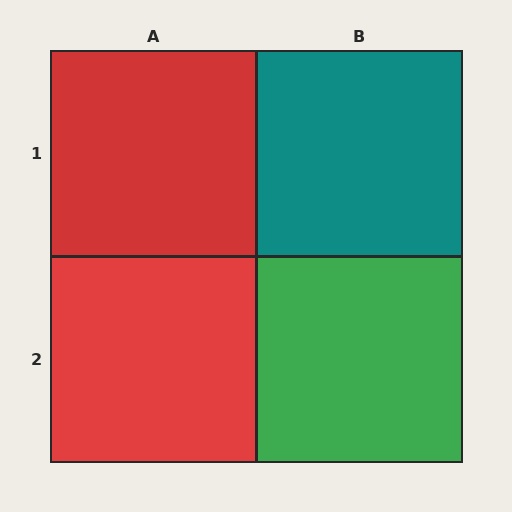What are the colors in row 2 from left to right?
Red, green.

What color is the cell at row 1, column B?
Teal.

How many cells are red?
2 cells are red.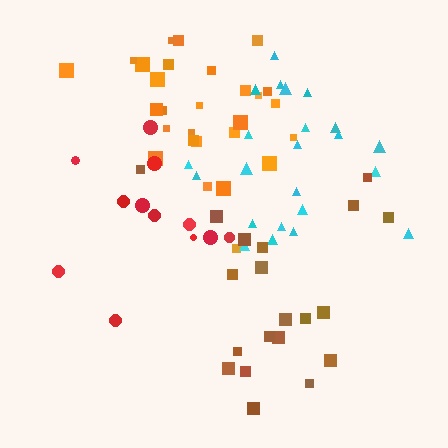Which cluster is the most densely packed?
Orange.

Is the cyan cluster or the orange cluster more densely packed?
Orange.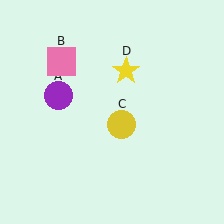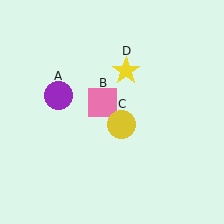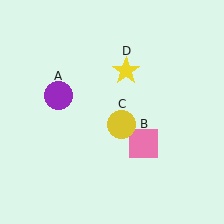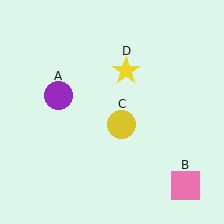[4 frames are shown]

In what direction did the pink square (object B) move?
The pink square (object B) moved down and to the right.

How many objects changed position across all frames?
1 object changed position: pink square (object B).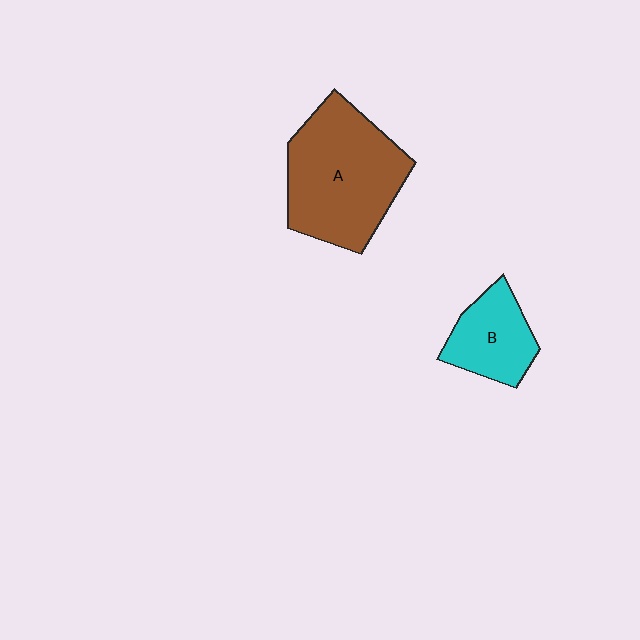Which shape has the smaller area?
Shape B (cyan).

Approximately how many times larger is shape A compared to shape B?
Approximately 2.1 times.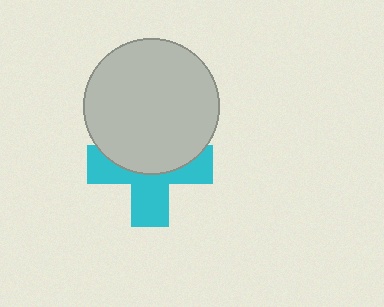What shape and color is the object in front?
The object in front is a light gray circle.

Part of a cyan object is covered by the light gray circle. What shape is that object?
It is a cross.